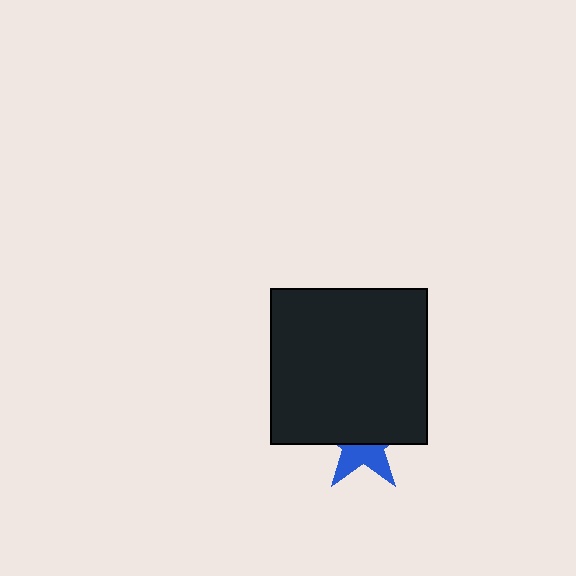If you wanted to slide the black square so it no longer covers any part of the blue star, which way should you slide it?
Slide it up — that is the most direct way to separate the two shapes.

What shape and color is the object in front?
The object in front is a black square.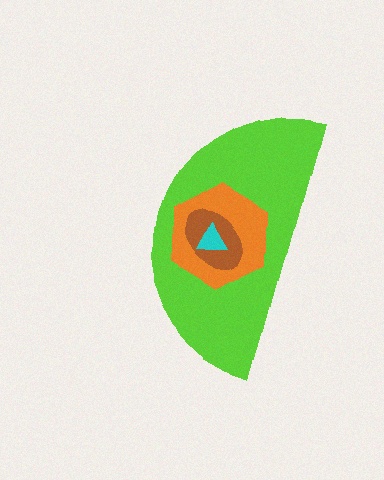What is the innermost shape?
The cyan triangle.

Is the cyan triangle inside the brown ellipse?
Yes.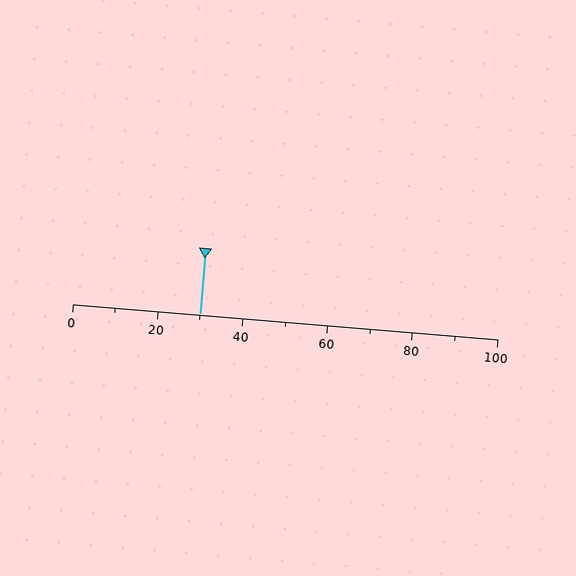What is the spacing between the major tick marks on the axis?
The major ticks are spaced 20 apart.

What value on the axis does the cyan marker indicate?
The marker indicates approximately 30.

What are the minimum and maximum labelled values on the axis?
The axis runs from 0 to 100.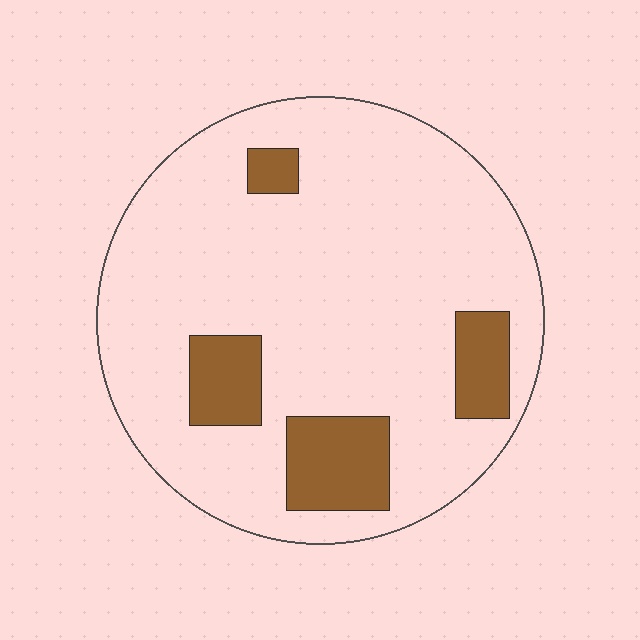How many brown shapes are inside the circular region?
4.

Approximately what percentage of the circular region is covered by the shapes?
Approximately 15%.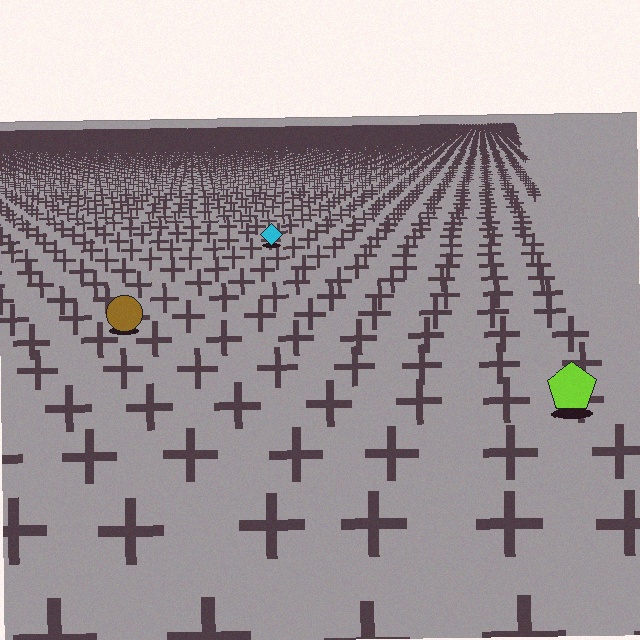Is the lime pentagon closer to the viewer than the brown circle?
Yes. The lime pentagon is closer — you can tell from the texture gradient: the ground texture is coarser near it.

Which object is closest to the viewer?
The lime pentagon is closest. The texture marks near it are larger and more spread out.